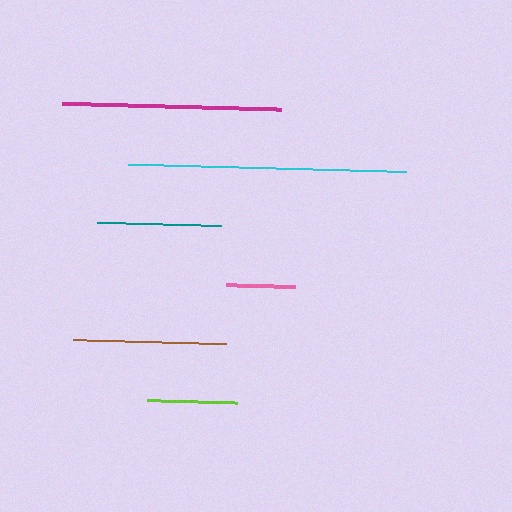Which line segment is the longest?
The cyan line is the longest at approximately 278 pixels.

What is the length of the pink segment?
The pink segment is approximately 69 pixels long.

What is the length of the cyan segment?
The cyan segment is approximately 278 pixels long.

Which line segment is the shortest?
The pink line is the shortest at approximately 69 pixels.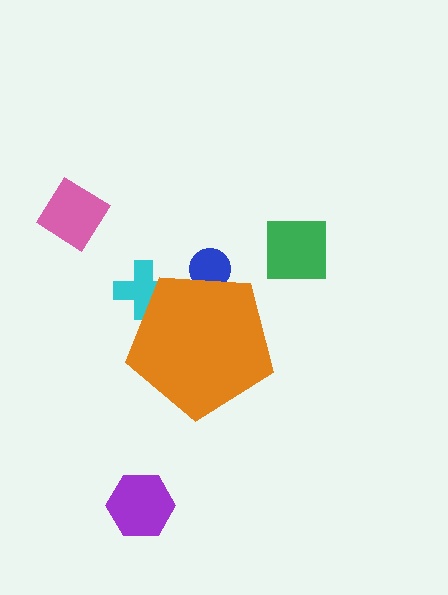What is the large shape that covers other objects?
An orange pentagon.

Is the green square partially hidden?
No, the green square is fully visible.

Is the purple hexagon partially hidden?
No, the purple hexagon is fully visible.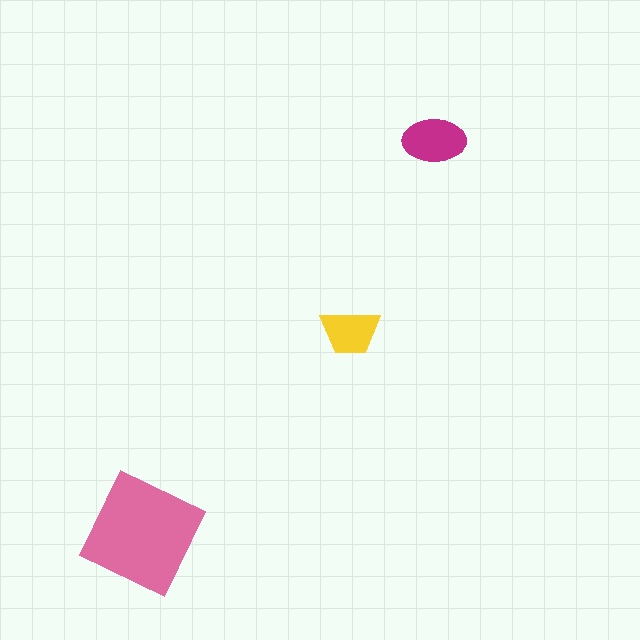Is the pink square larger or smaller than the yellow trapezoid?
Larger.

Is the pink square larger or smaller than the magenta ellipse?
Larger.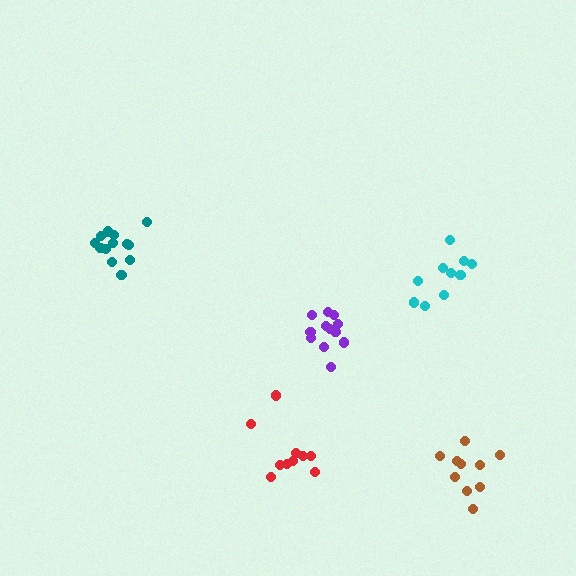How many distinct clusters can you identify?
There are 5 distinct clusters.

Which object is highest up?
The teal cluster is topmost.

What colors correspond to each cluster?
The clusters are colored: purple, brown, teal, cyan, red.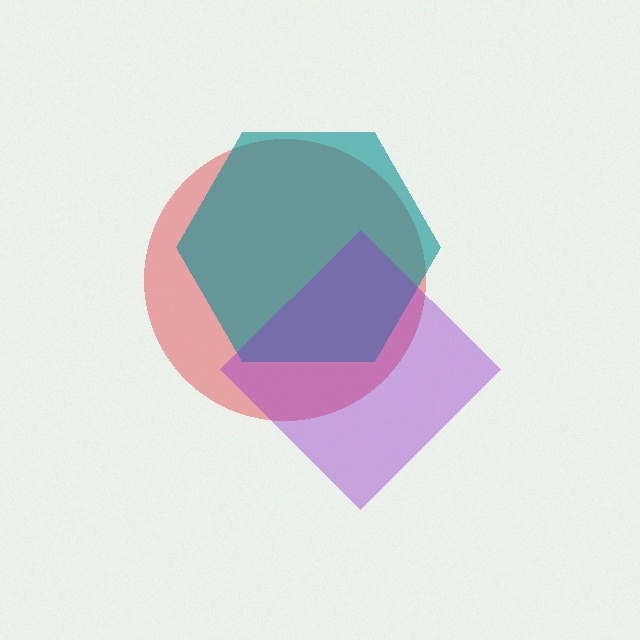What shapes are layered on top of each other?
The layered shapes are: a red circle, a teal hexagon, a purple diamond.